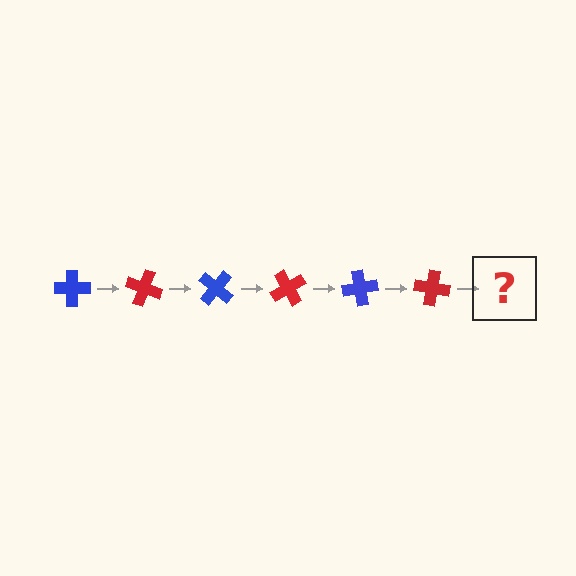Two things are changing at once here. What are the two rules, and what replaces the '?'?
The two rules are that it rotates 20 degrees each step and the color cycles through blue and red. The '?' should be a blue cross, rotated 120 degrees from the start.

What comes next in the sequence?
The next element should be a blue cross, rotated 120 degrees from the start.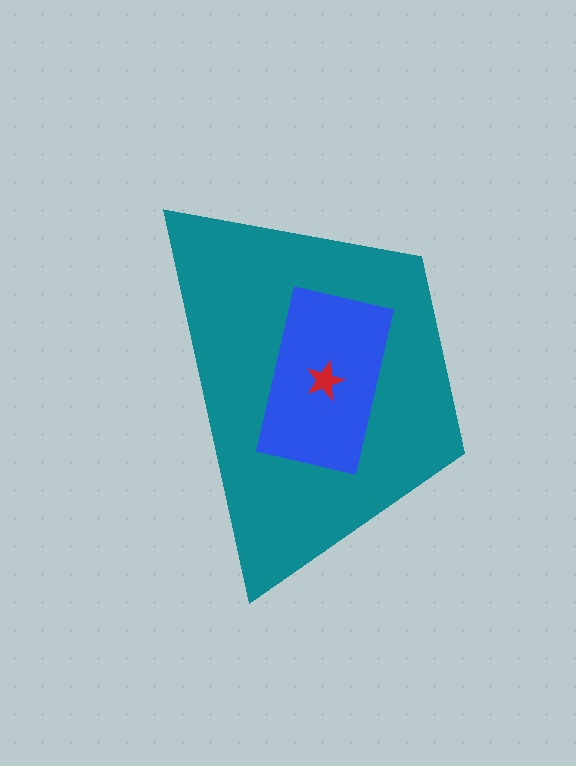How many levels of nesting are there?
3.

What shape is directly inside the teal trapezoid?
The blue rectangle.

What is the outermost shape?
The teal trapezoid.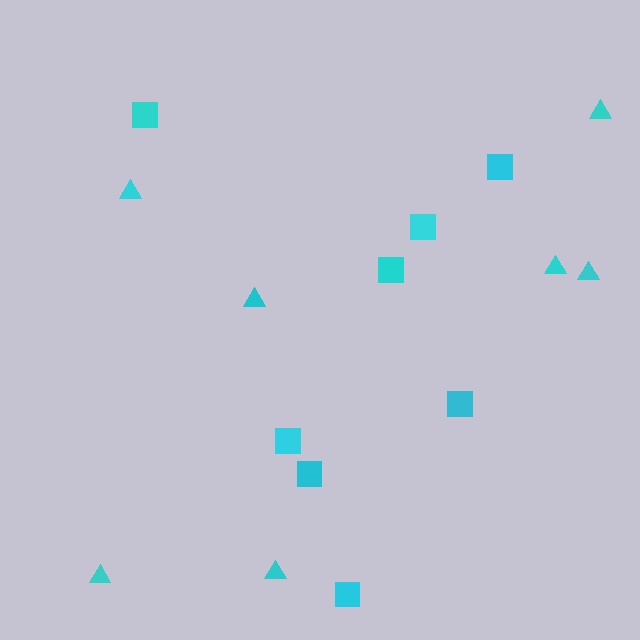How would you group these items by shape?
There are 2 groups: one group of triangles (7) and one group of squares (8).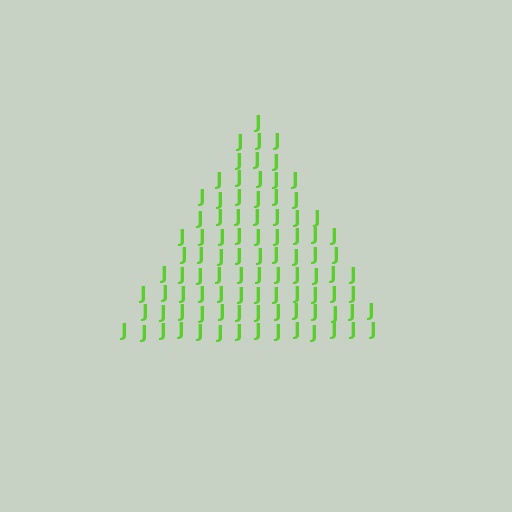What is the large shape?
The large shape is a triangle.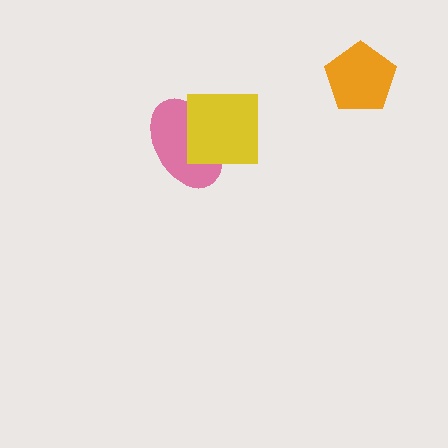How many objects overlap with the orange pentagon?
0 objects overlap with the orange pentagon.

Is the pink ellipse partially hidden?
Yes, it is partially covered by another shape.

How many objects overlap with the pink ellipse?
1 object overlaps with the pink ellipse.